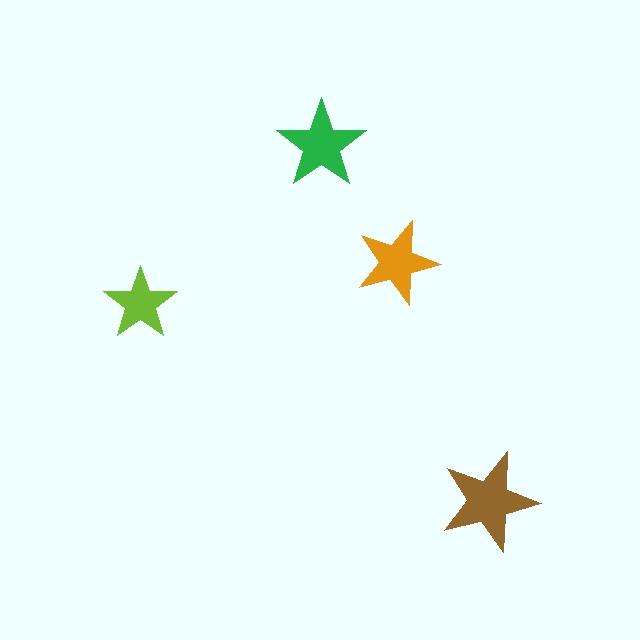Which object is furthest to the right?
The brown star is rightmost.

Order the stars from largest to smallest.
the brown one, the green one, the orange one, the lime one.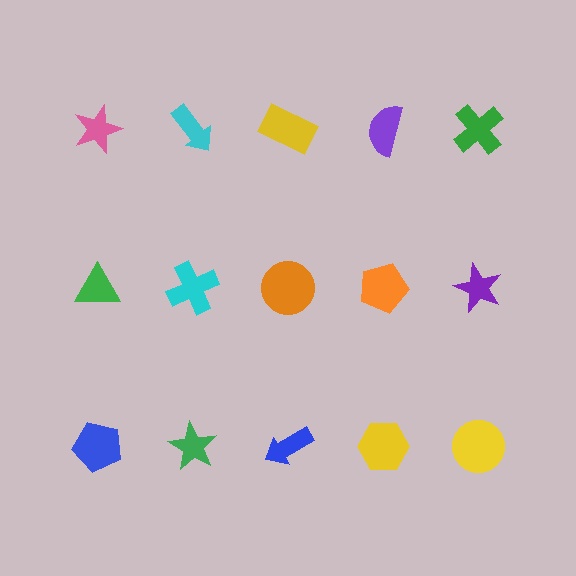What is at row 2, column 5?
A purple star.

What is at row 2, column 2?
A cyan cross.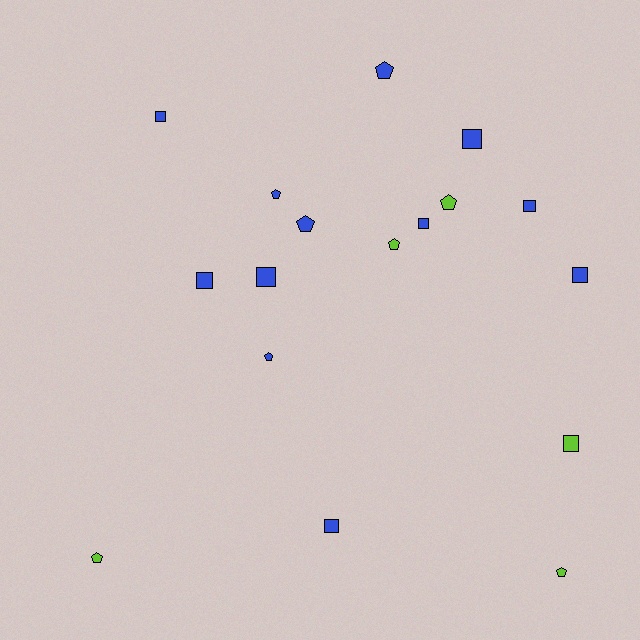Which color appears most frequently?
Blue, with 12 objects.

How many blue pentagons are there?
There are 4 blue pentagons.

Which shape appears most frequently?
Square, with 9 objects.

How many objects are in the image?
There are 17 objects.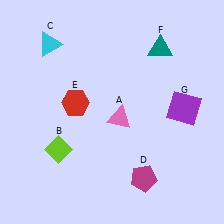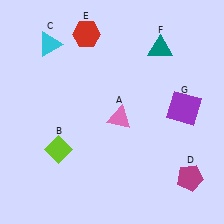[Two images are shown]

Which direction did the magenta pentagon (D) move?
The magenta pentagon (D) moved right.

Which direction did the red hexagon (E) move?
The red hexagon (E) moved up.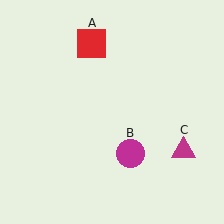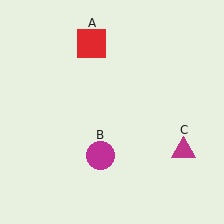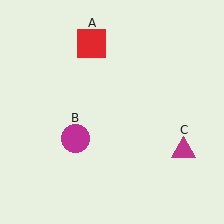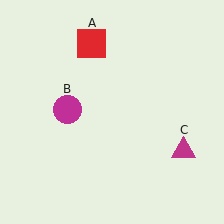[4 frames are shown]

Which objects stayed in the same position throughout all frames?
Red square (object A) and magenta triangle (object C) remained stationary.